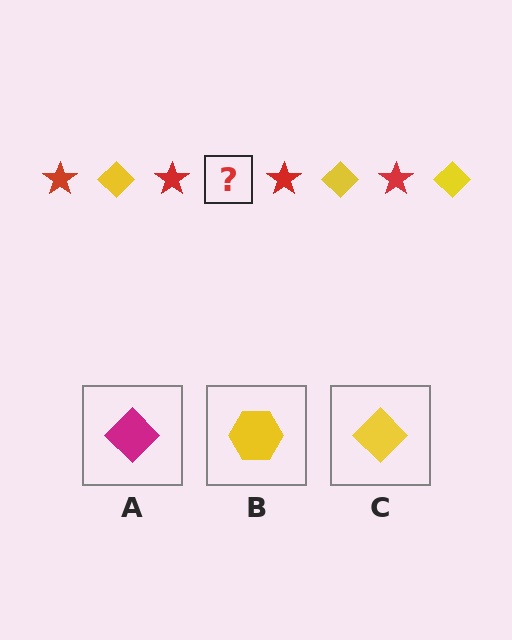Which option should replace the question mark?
Option C.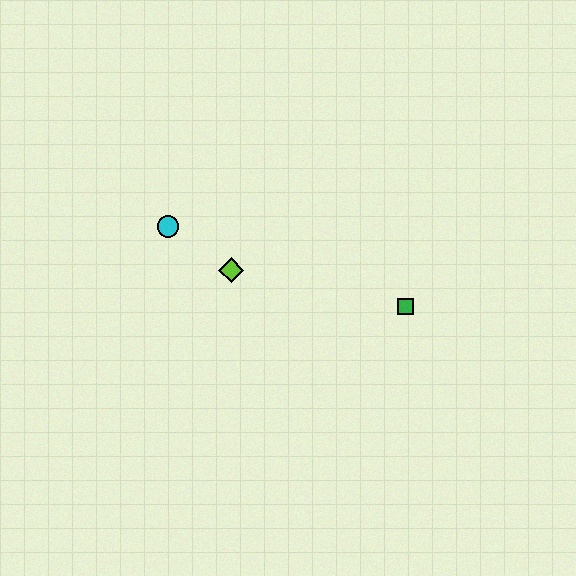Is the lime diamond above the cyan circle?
No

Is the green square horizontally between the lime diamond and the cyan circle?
No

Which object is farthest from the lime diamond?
The green square is farthest from the lime diamond.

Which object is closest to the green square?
The lime diamond is closest to the green square.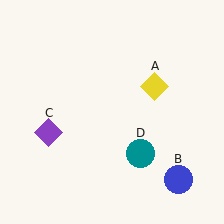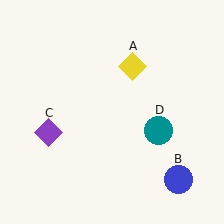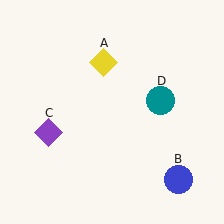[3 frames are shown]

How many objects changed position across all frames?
2 objects changed position: yellow diamond (object A), teal circle (object D).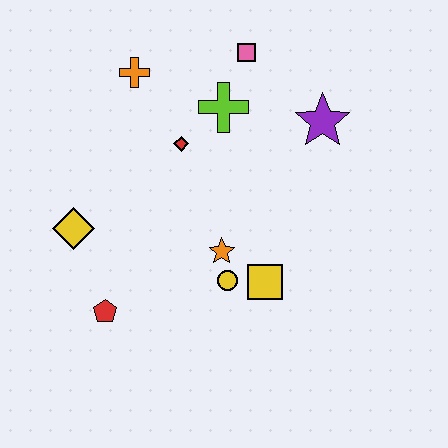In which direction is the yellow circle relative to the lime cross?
The yellow circle is below the lime cross.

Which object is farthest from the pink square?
The red pentagon is farthest from the pink square.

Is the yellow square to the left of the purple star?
Yes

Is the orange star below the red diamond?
Yes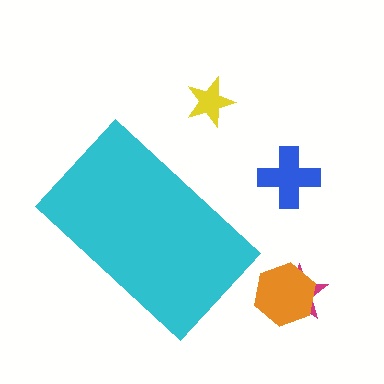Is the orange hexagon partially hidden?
No, the orange hexagon is fully visible.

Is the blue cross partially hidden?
No, the blue cross is fully visible.